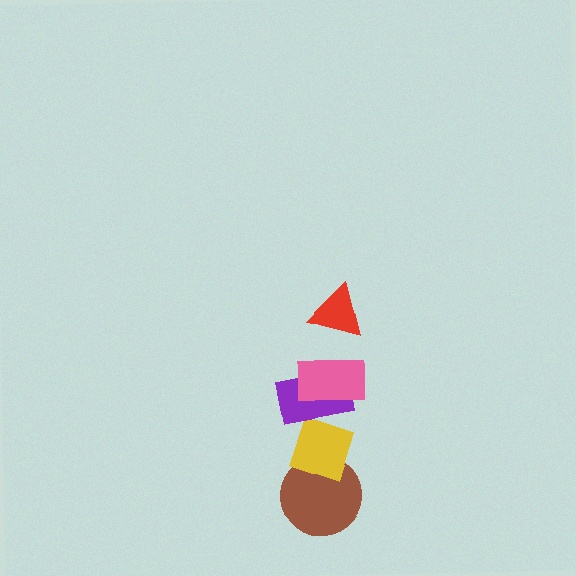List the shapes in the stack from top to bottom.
From top to bottom: the red triangle, the pink rectangle, the purple rectangle, the yellow diamond, the brown circle.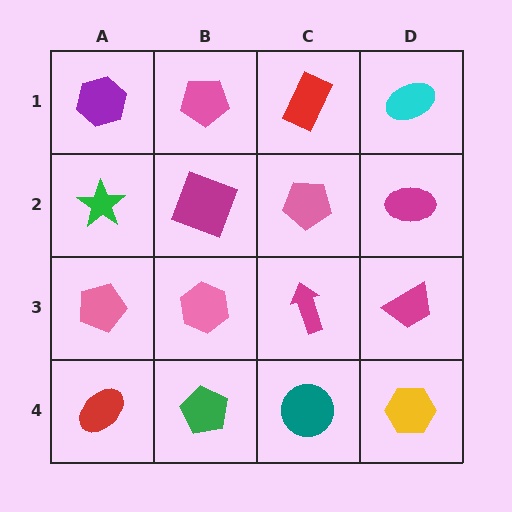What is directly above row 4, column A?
A pink pentagon.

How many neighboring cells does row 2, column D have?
3.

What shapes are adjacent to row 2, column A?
A purple hexagon (row 1, column A), a pink pentagon (row 3, column A), a magenta square (row 2, column B).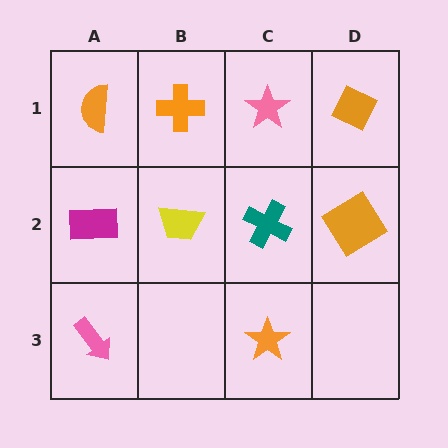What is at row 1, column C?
A pink star.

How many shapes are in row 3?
2 shapes.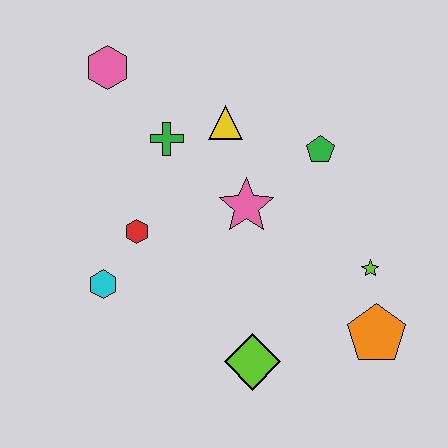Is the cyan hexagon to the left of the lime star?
Yes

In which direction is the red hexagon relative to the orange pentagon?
The red hexagon is to the left of the orange pentagon.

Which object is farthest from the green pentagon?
The cyan hexagon is farthest from the green pentagon.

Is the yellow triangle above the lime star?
Yes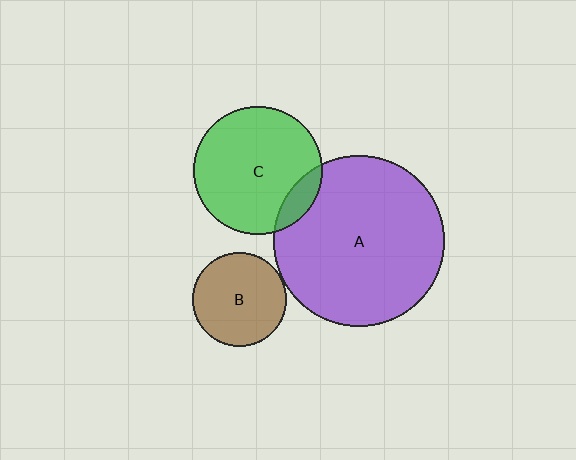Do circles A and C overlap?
Yes.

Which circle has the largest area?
Circle A (purple).